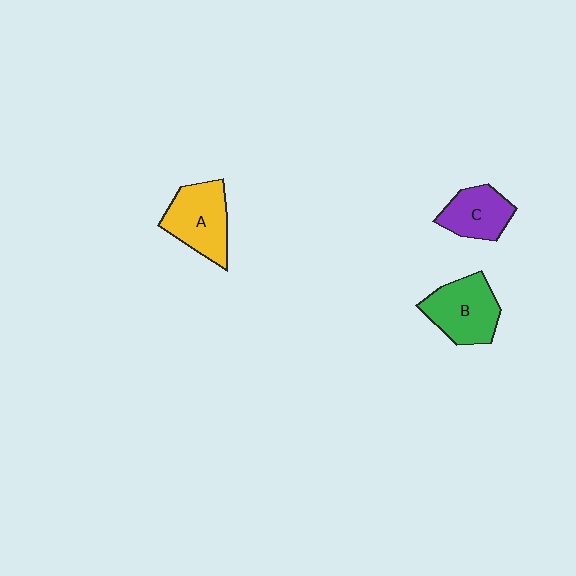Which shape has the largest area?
Shape B (green).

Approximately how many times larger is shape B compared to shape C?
Approximately 1.3 times.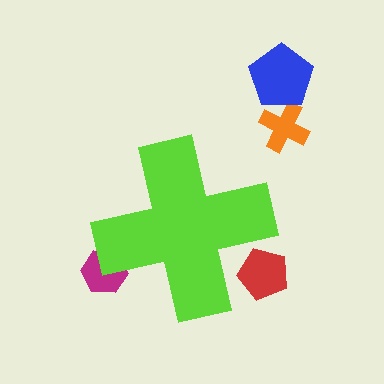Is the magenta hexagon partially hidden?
Yes, the magenta hexagon is partially hidden behind the lime cross.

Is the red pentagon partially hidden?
Yes, the red pentagon is partially hidden behind the lime cross.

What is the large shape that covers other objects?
A lime cross.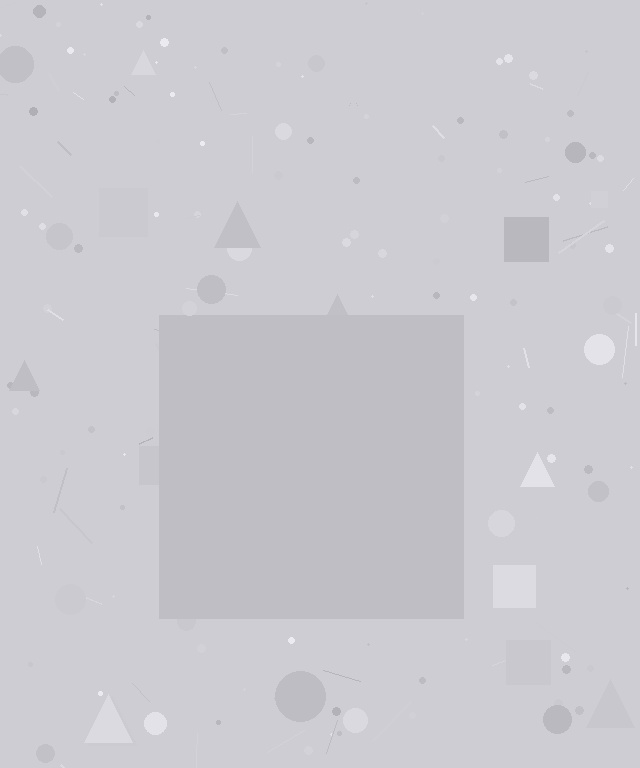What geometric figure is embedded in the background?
A square is embedded in the background.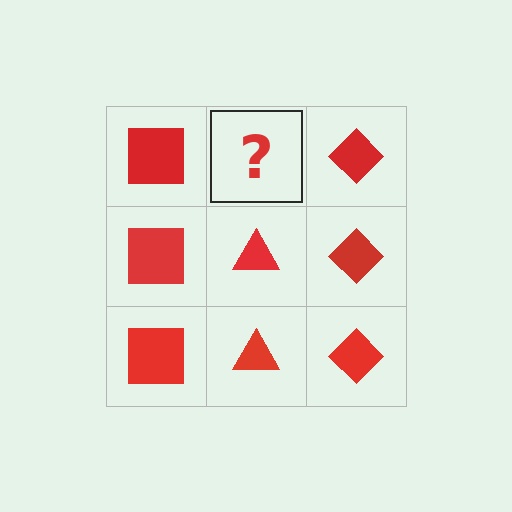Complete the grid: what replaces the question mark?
The question mark should be replaced with a red triangle.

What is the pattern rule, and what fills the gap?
The rule is that each column has a consistent shape. The gap should be filled with a red triangle.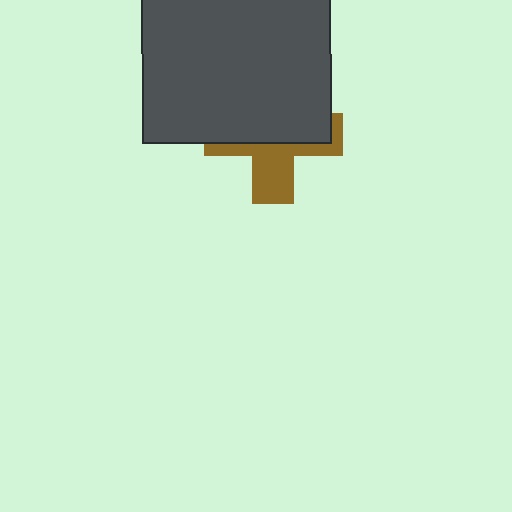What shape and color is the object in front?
The object in front is a dark gray square.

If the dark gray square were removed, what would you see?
You would see the complete brown cross.